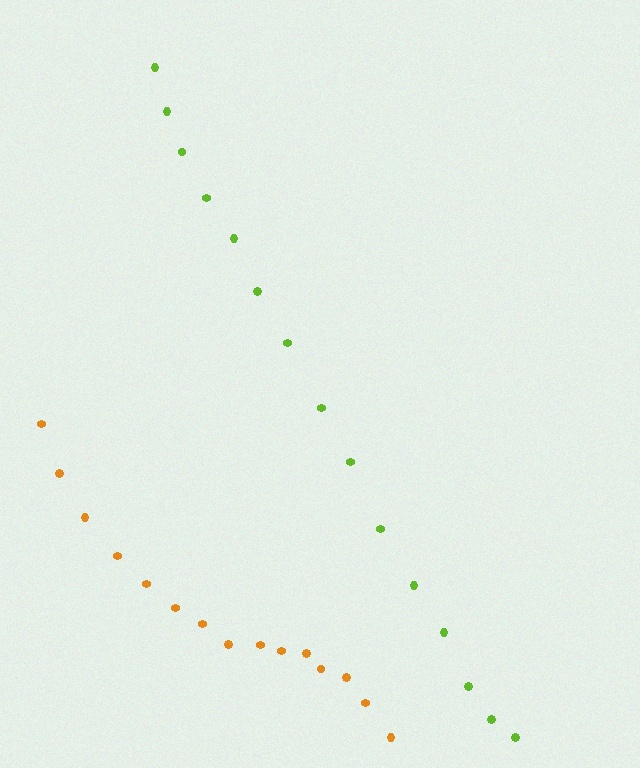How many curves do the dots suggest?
There are 2 distinct paths.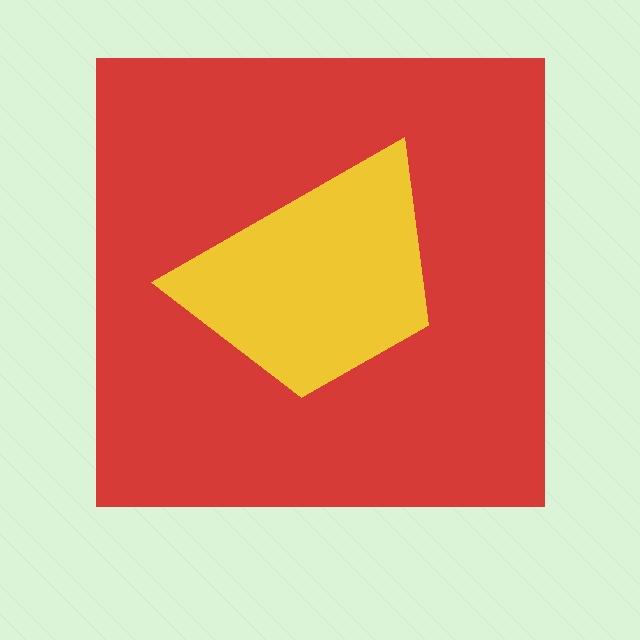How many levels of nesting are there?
2.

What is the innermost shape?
The yellow trapezoid.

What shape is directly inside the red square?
The yellow trapezoid.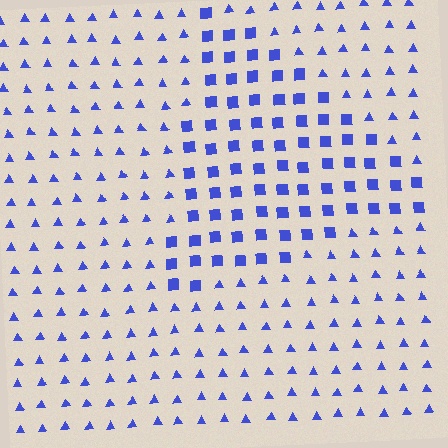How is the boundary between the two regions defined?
The boundary is defined by a change in element shape: squares inside vs. triangles outside. All elements share the same color and spacing.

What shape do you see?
I see a triangle.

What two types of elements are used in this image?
The image uses squares inside the triangle region and triangles outside it.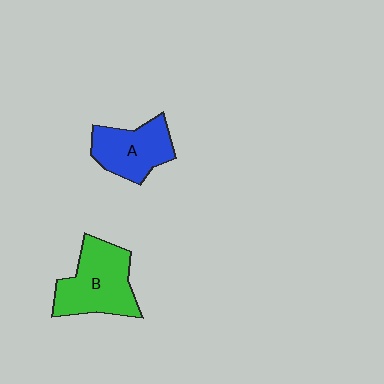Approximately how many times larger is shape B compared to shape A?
Approximately 1.3 times.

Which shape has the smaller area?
Shape A (blue).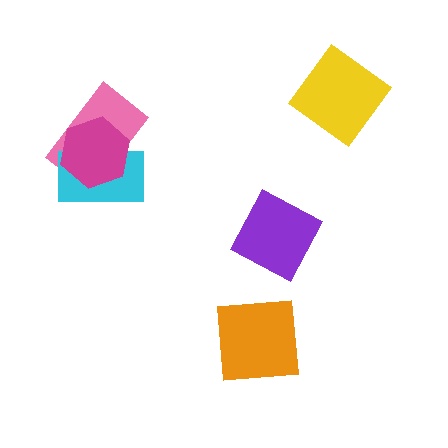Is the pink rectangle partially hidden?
Yes, it is partially covered by another shape.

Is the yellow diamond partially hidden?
No, no other shape covers it.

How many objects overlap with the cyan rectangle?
2 objects overlap with the cyan rectangle.